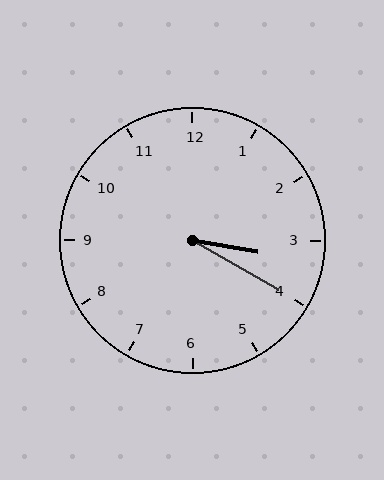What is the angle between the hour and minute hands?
Approximately 20 degrees.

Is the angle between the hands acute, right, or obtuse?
It is acute.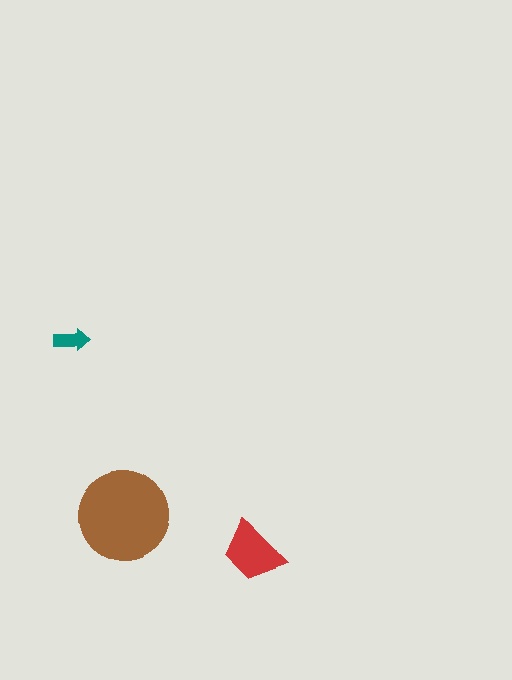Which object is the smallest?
The teal arrow.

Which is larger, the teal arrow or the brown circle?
The brown circle.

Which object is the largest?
The brown circle.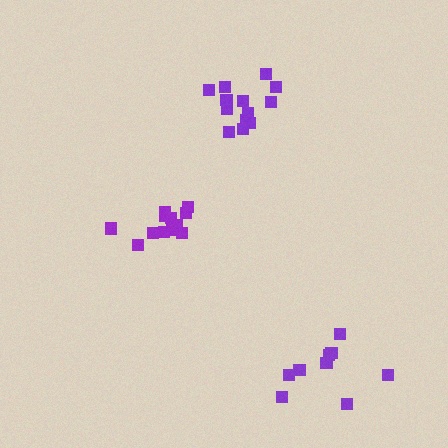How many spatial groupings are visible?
There are 3 spatial groupings.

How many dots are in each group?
Group 1: 13 dots, Group 2: 12 dots, Group 3: 9 dots (34 total).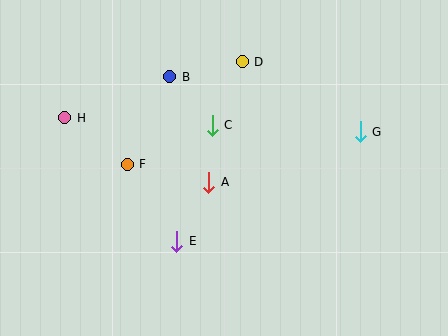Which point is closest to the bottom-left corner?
Point E is closest to the bottom-left corner.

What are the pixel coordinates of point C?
Point C is at (212, 125).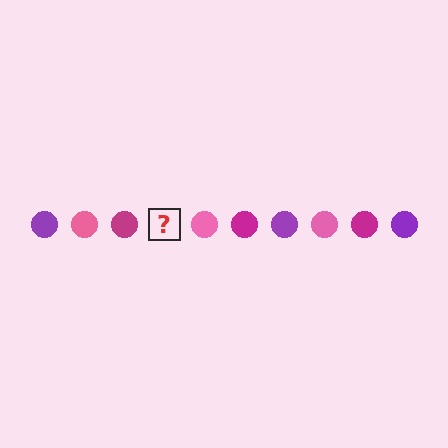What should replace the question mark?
The question mark should be replaced with a purple circle.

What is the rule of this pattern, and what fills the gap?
The rule is that the pattern cycles through purple, pink, magenta circles. The gap should be filled with a purple circle.